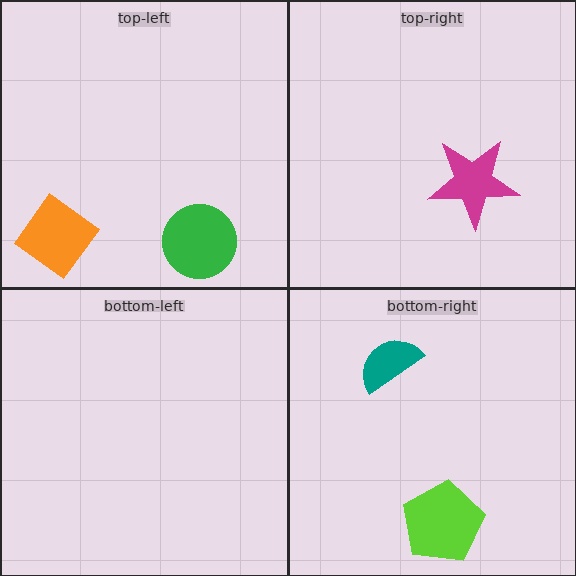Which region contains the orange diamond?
The top-left region.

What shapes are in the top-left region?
The green circle, the orange diamond.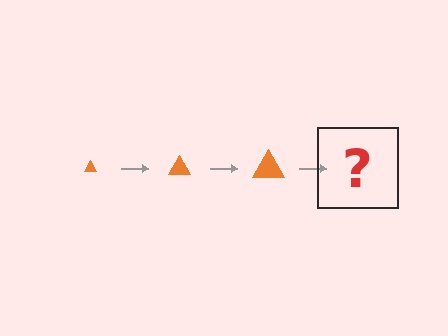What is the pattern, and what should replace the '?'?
The pattern is that the triangle gets progressively larger each step. The '?' should be an orange triangle, larger than the previous one.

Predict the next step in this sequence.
The next step is an orange triangle, larger than the previous one.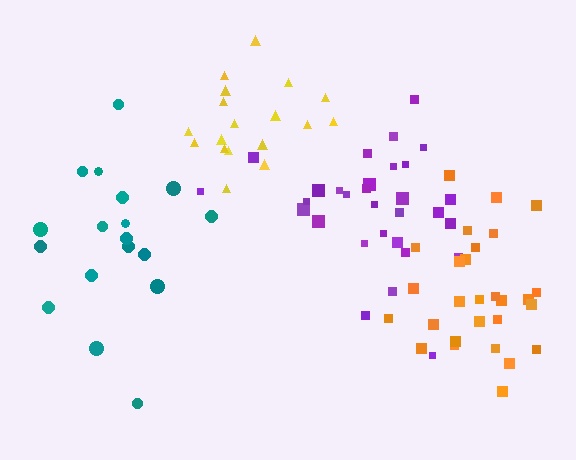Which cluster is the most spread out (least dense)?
Teal.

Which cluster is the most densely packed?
Yellow.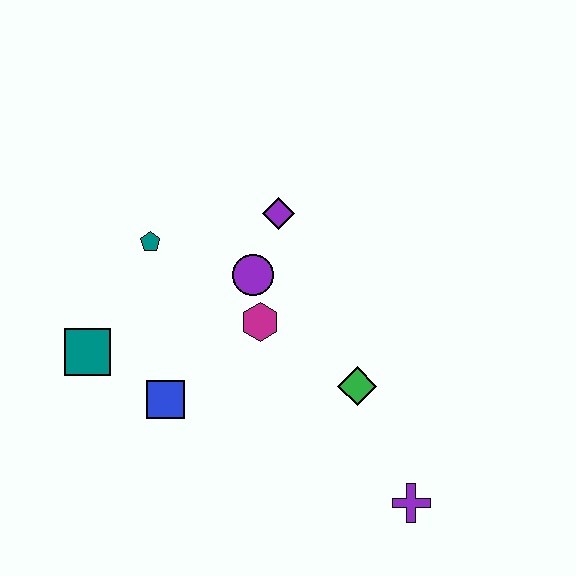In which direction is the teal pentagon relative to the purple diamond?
The teal pentagon is to the left of the purple diamond.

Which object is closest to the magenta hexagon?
The purple circle is closest to the magenta hexagon.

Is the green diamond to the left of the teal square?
No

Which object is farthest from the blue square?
The purple cross is farthest from the blue square.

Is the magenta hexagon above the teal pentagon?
No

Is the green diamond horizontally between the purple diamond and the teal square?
No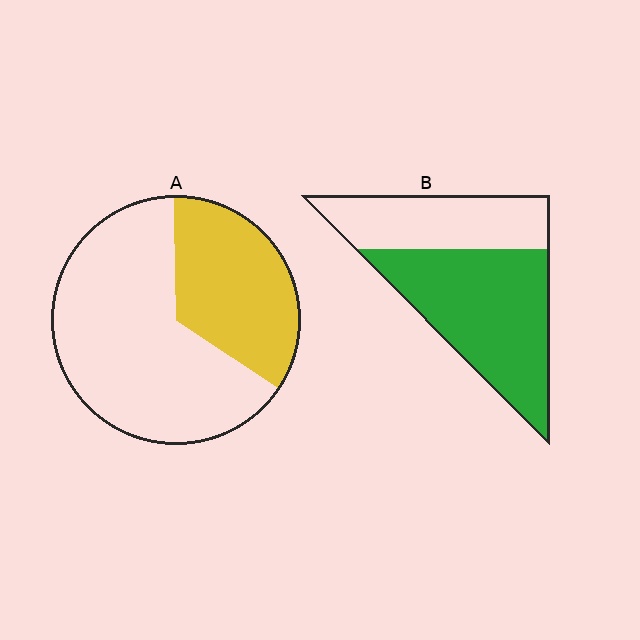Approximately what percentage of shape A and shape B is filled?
A is approximately 35% and B is approximately 60%.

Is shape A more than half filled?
No.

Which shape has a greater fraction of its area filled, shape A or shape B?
Shape B.